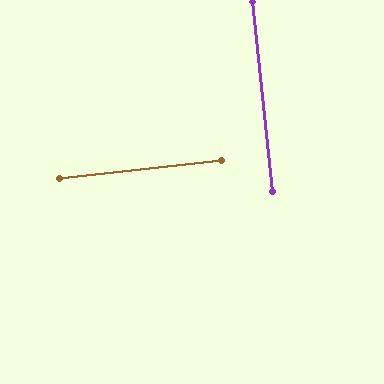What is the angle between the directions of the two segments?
Approximately 90 degrees.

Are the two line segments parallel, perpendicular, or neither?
Perpendicular — they meet at approximately 90°.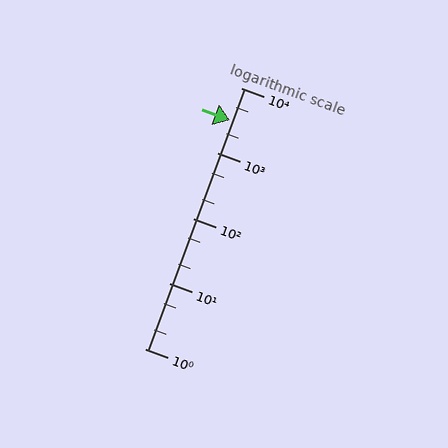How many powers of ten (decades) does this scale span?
The scale spans 4 decades, from 1 to 10000.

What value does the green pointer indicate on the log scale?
The pointer indicates approximately 3200.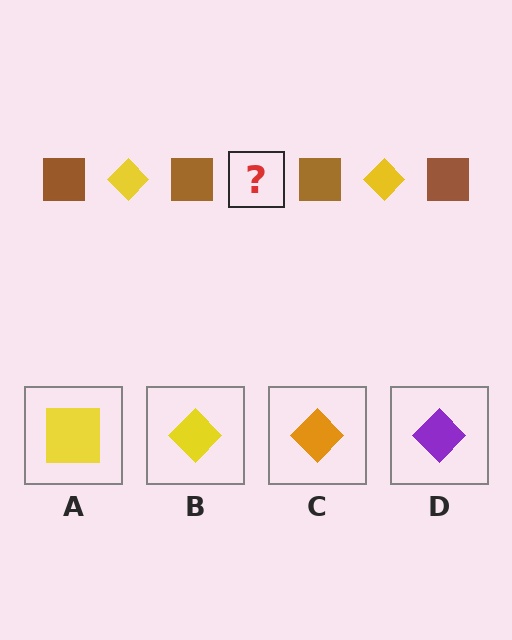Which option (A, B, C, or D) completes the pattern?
B.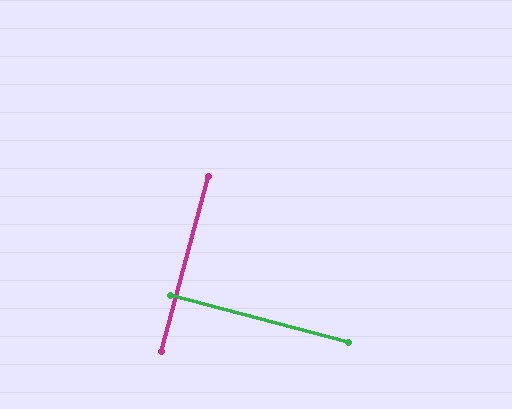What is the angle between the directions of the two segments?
Approximately 90 degrees.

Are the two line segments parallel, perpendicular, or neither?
Perpendicular — they meet at approximately 90°.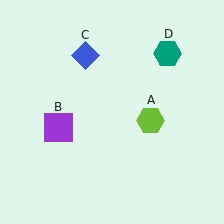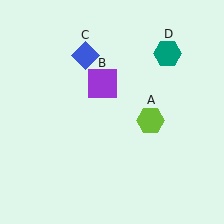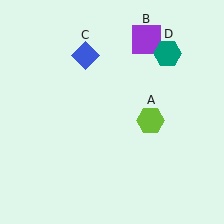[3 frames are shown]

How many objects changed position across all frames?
1 object changed position: purple square (object B).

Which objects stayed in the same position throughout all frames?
Lime hexagon (object A) and blue diamond (object C) and teal hexagon (object D) remained stationary.